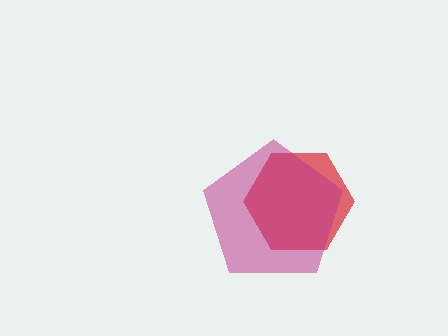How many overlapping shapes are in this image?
There are 2 overlapping shapes in the image.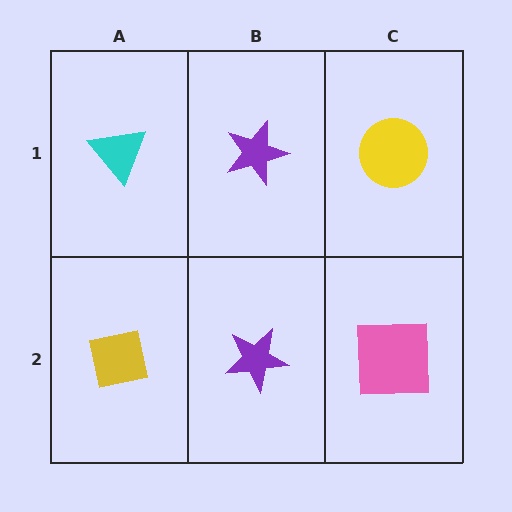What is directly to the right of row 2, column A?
A purple star.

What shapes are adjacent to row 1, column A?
A yellow square (row 2, column A), a purple star (row 1, column B).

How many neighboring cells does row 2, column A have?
2.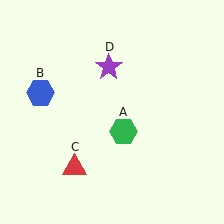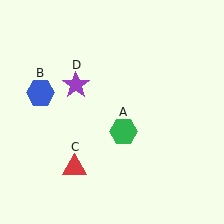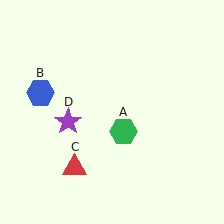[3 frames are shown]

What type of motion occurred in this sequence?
The purple star (object D) rotated counterclockwise around the center of the scene.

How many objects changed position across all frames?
1 object changed position: purple star (object D).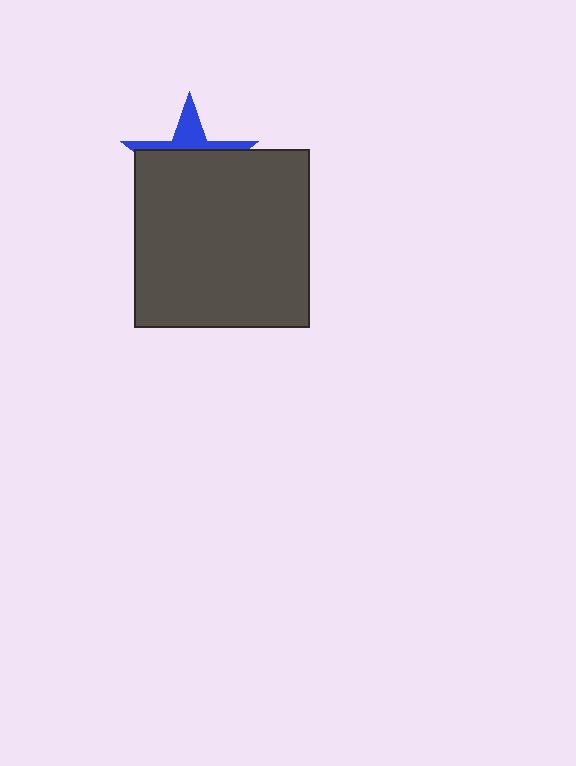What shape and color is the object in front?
The object in front is a dark gray rectangle.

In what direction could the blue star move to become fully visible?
The blue star could move up. That would shift it out from behind the dark gray rectangle entirely.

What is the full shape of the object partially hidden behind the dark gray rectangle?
The partially hidden object is a blue star.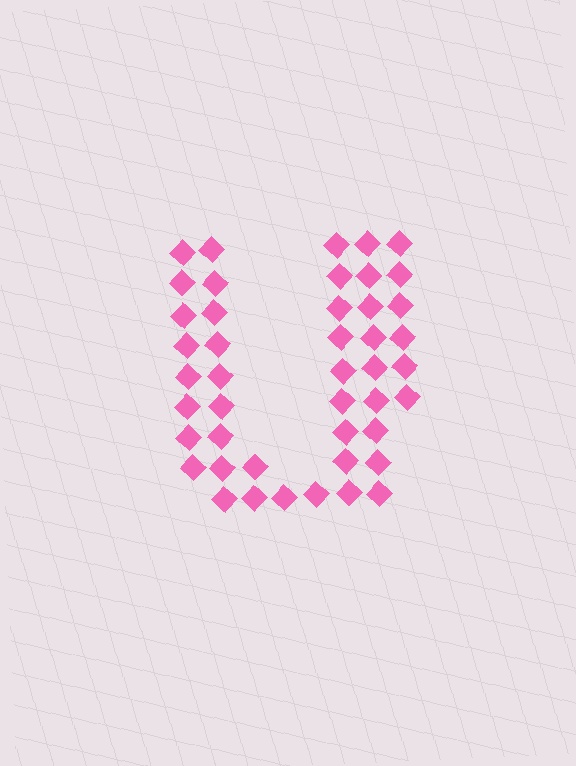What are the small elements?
The small elements are diamonds.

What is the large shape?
The large shape is the letter U.